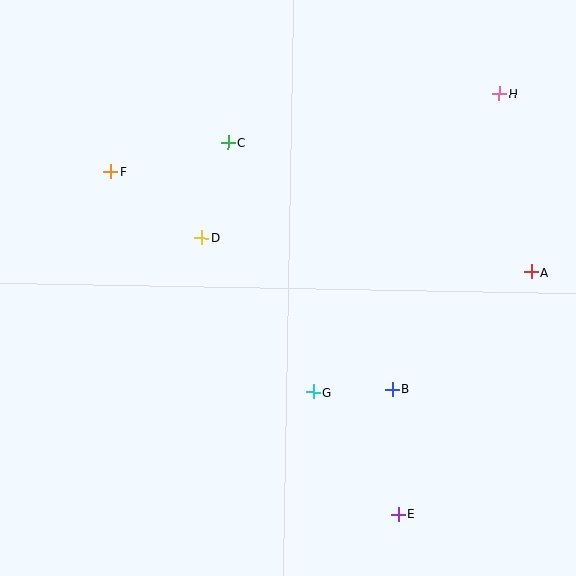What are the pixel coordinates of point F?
Point F is at (111, 172).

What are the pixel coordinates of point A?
Point A is at (531, 272).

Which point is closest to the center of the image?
Point D at (201, 238) is closest to the center.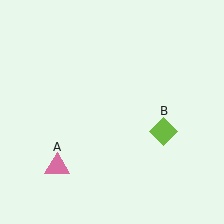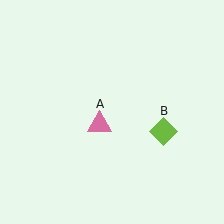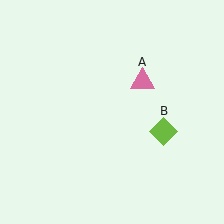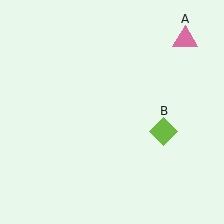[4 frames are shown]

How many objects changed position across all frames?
1 object changed position: pink triangle (object A).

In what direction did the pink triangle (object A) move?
The pink triangle (object A) moved up and to the right.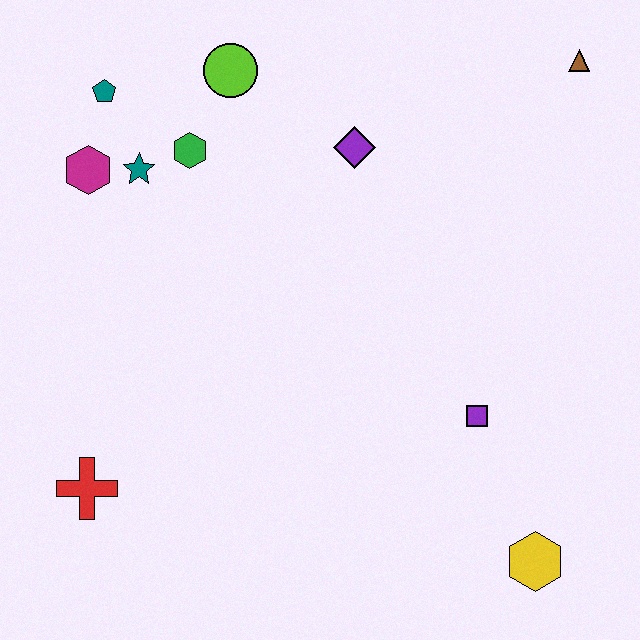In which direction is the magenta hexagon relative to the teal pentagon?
The magenta hexagon is below the teal pentagon.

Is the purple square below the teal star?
Yes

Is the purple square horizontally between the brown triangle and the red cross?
Yes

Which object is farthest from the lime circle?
The yellow hexagon is farthest from the lime circle.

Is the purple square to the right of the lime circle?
Yes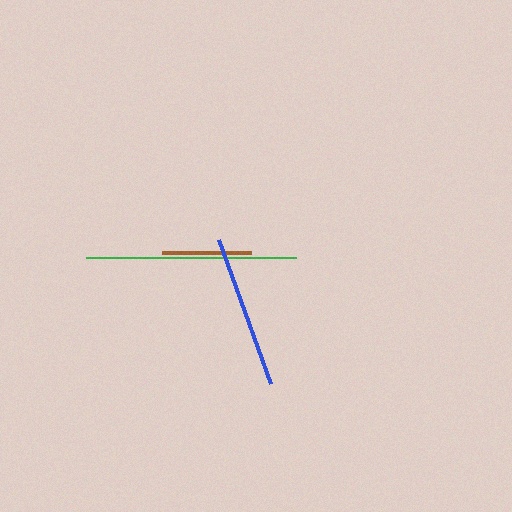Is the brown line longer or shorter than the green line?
The green line is longer than the brown line.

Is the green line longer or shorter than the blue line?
The green line is longer than the blue line.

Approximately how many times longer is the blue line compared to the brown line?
The blue line is approximately 1.7 times the length of the brown line.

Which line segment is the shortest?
The brown line is the shortest at approximately 89 pixels.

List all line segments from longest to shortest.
From longest to shortest: green, blue, brown.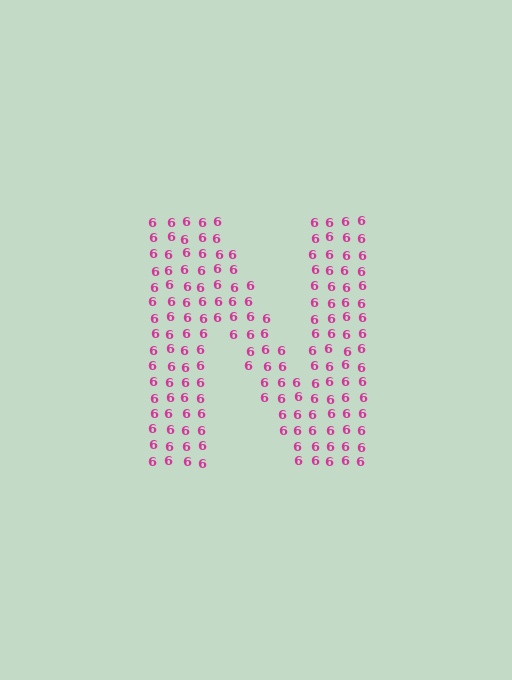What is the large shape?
The large shape is the letter N.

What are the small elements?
The small elements are digit 6's.